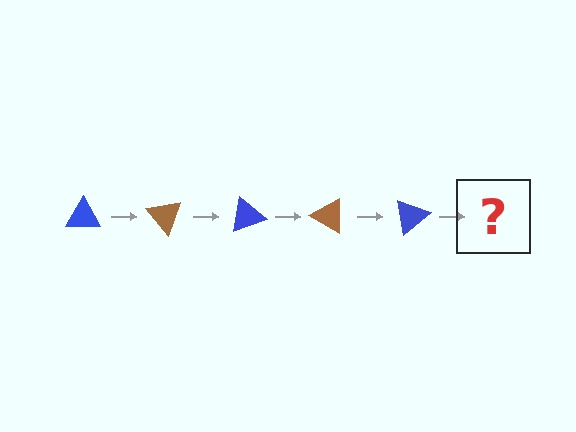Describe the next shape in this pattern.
It should be a brown triangle, rotated 250 degrees from the start.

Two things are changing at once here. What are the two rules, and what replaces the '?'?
The two rules are that it rotates 50 degrees each step and the color cycles through blue and brown. The '?' should be a brown triangle, rotated 250 degrees from the start.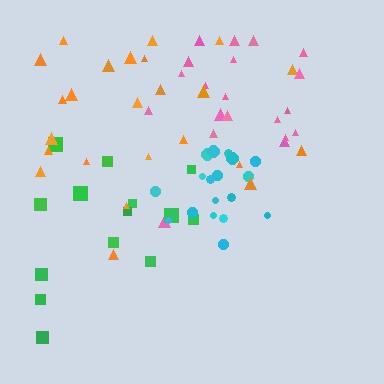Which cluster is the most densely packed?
Cyan.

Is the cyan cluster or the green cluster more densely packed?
Cyan.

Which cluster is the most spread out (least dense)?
Green.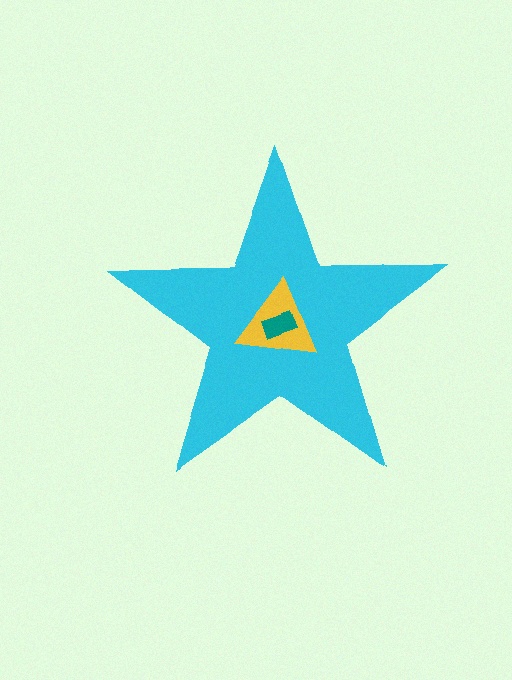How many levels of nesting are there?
3.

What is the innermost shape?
The teal rectangle.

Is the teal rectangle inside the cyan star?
Yes.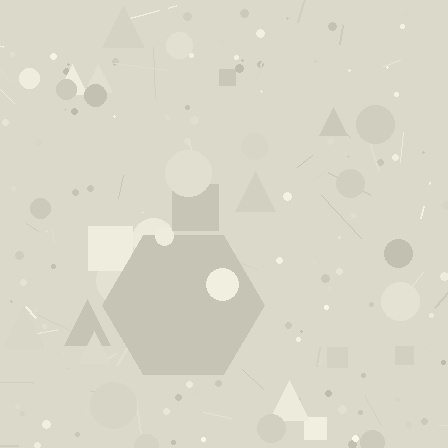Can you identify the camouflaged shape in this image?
The camouflaged shape is a hexagon.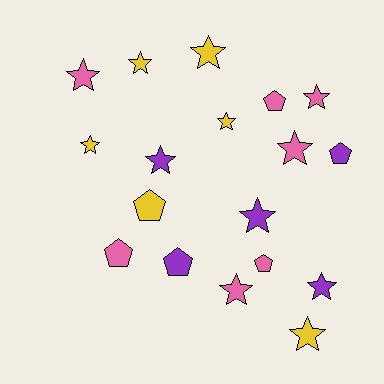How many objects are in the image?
There are 18 objects.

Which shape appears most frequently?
Star, with 12 objects.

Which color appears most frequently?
Pink, with 7 objects.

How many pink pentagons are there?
There are 3 pink pentagons.